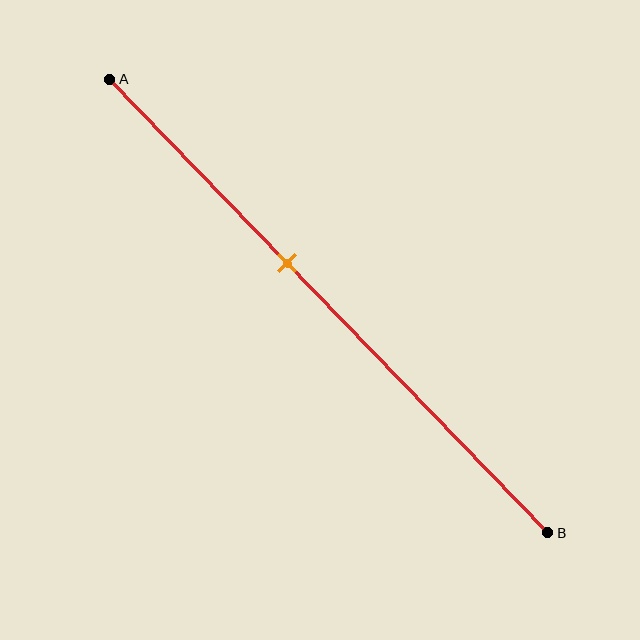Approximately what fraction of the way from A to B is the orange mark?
The orange mark is approximately 40% of the way from A to B.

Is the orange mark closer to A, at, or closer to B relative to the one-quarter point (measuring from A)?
The orange mark is closer to point B than the one-quarter point of segment AB.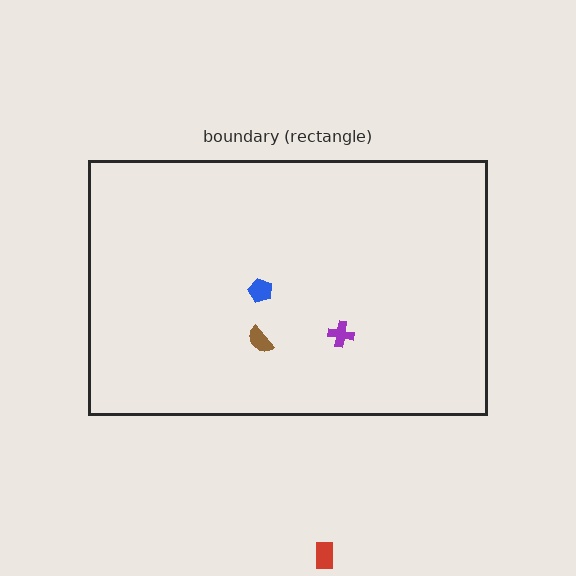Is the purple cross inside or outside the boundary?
Inside.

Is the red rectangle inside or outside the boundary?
Outside.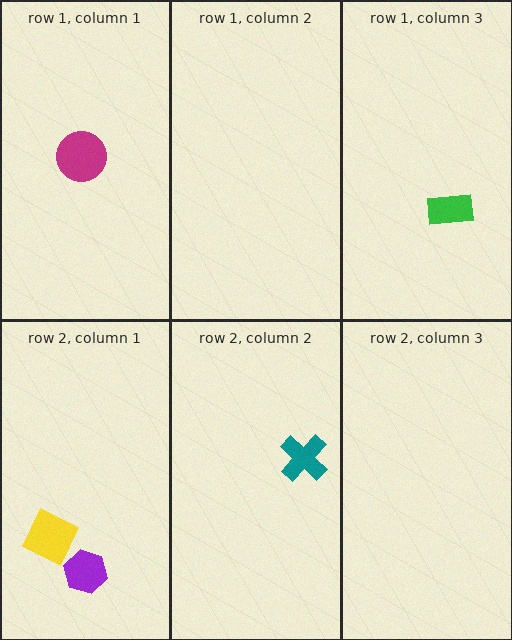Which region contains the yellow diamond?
The row 2, column 1 region.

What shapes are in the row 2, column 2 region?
The teal cross.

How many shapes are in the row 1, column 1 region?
1.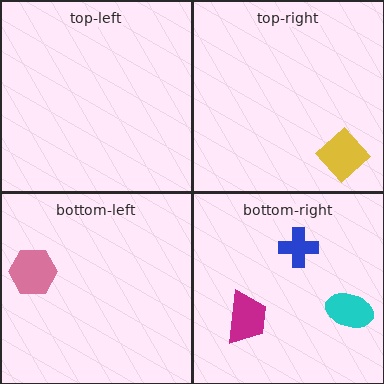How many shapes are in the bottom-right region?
3.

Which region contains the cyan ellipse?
The bottom-right region.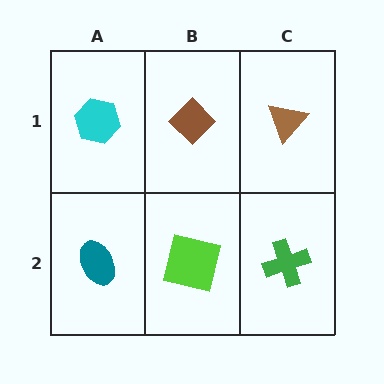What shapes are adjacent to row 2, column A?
A cyan hexagon (row 1, column A), a lime square (row 2, column B).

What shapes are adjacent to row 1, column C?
A green cross (row 2, column C), a brown diamond (row 1, column B).